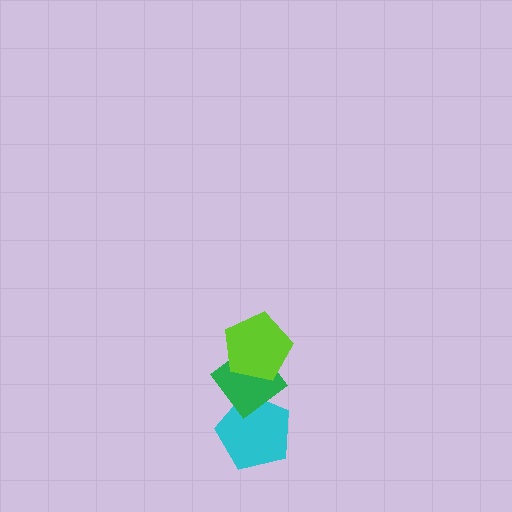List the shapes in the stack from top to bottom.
From top to bottom: the lime pentagon, the green diamond, the cyan pentagon.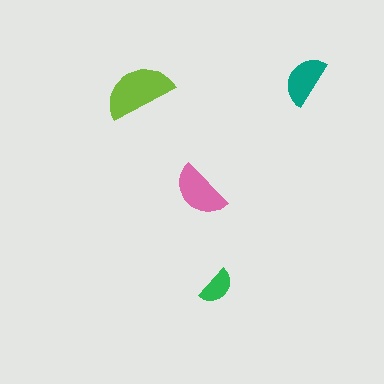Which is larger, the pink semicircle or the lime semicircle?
The lime one.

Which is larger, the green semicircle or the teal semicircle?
The teal one.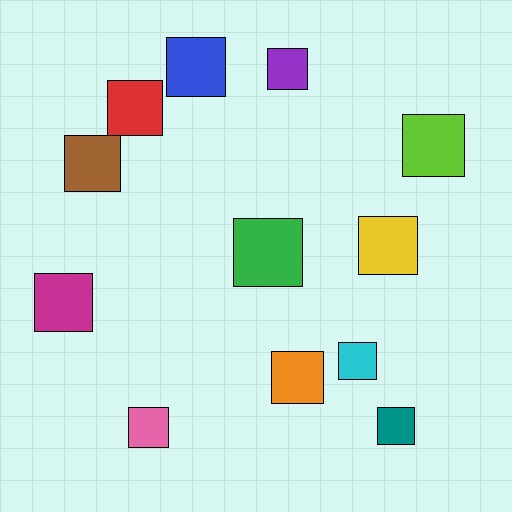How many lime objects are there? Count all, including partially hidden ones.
There is 1 lime object.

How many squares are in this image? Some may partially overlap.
There are 12 squares.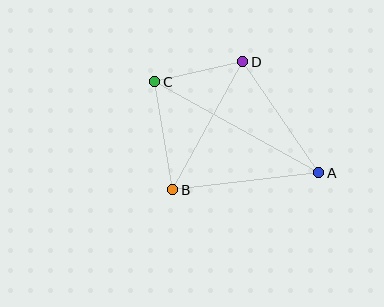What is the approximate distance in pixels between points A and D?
The distance between A and D is approximately 135 pixels.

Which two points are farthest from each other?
Points A and C are farthest from each other.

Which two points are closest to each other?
Points C and D are closest to each other.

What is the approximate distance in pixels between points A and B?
The distance between A and B is approximately 147 pixels.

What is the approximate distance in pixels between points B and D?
The distance between B and D is approximately 146 pixels.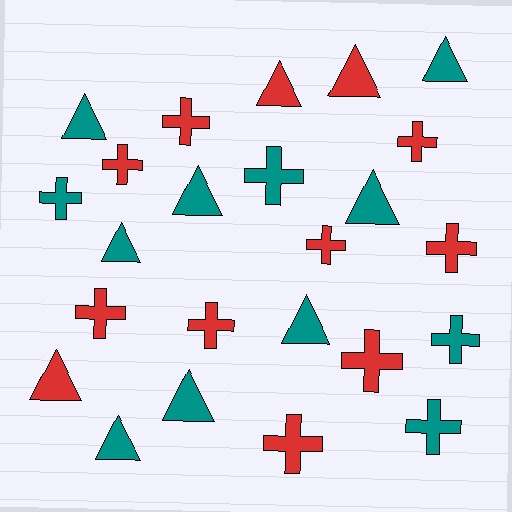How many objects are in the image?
There are 24 objects.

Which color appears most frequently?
Teal, with 12 objects.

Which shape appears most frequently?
Cross, with 13 objects.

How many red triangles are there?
There are 3 red triangles.